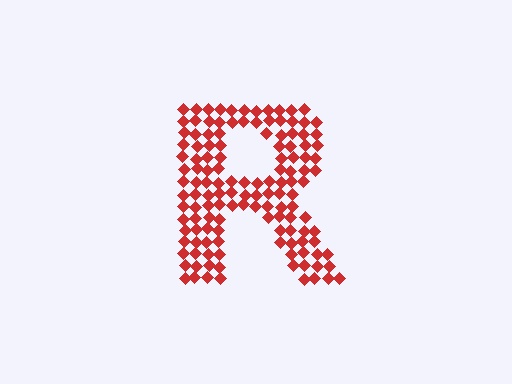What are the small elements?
The small elements are diamonds.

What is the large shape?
The large shape is the letter R.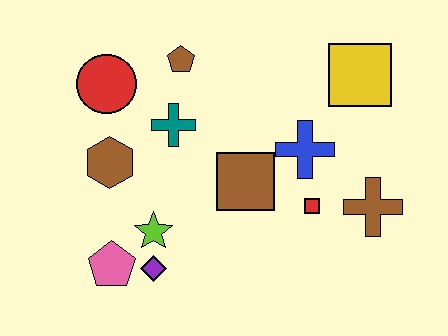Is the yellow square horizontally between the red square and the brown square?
No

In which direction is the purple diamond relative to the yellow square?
The purple diamond is to the left of the yellow square.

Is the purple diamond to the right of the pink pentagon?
Yes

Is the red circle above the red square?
Yes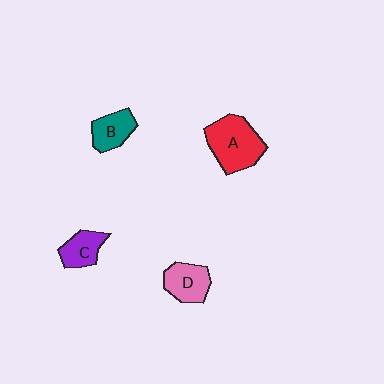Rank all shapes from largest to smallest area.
From largest to smallest: A (red), D (pink), B (teal), C (purple).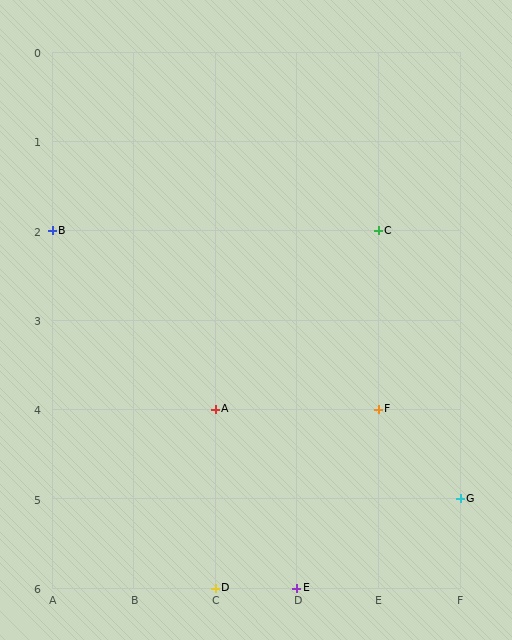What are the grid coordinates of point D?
Point D is at grid coordinates (C, 6).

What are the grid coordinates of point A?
Point A is at grid coordinates (C, 4).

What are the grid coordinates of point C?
Point C is at grid coordinates (E, 2).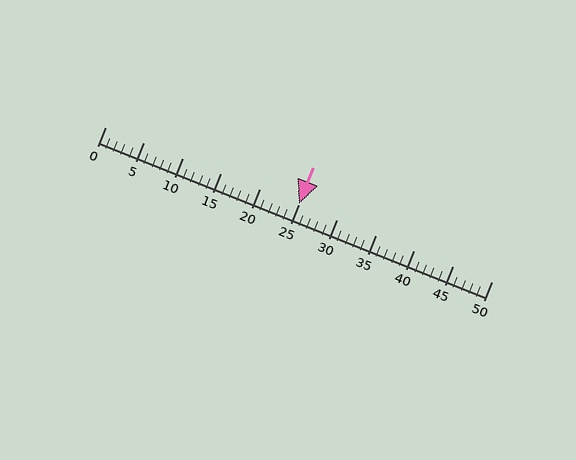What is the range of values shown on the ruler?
The ruler shows values from 0 to 50.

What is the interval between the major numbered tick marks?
The major tick marks are spaced 5 units apart.